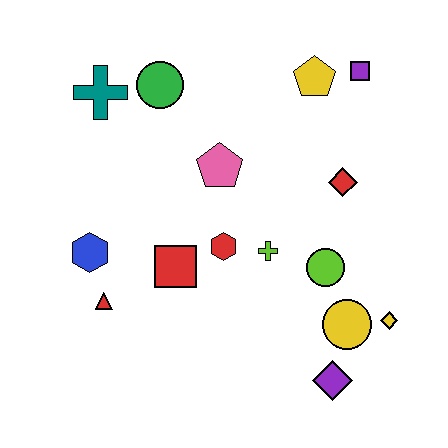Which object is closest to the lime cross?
The red hexagon is closest to the lime cross.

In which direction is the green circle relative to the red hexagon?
The green circle is above the red hexagon.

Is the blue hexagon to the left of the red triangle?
Yes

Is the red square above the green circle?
No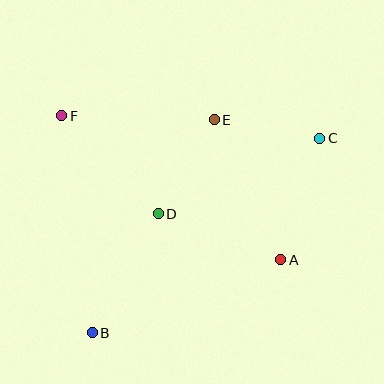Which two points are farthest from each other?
Points B and C are farthest from each other.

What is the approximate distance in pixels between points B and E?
The distance between B and E is approximately 245 pixels.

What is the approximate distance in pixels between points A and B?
The distance between A and B is approximately 202 pixels.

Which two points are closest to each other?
Points C and E are closest to each other.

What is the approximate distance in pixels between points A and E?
The distance between A and E is approximately 155 pixels.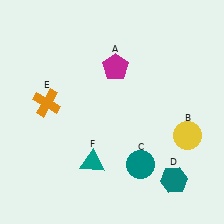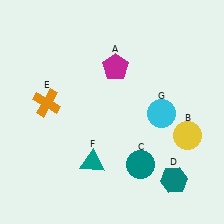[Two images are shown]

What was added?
A cyan circle (G) was added in Image 2.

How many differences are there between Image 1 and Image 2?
There is 1 difference between the two images.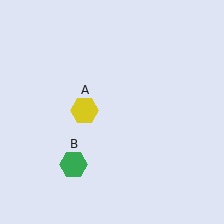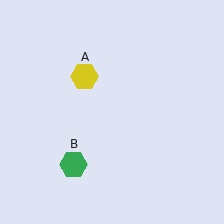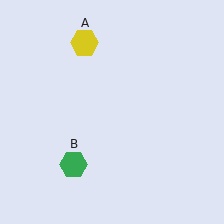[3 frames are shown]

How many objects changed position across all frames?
1 object changed position: yellow hexagon (object A).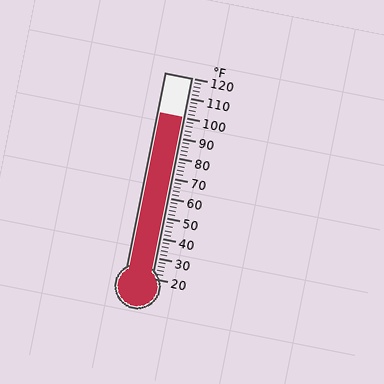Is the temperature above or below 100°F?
The temperature is at 100°F.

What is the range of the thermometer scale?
The thermometer scale ranges from 20°F to 120°F.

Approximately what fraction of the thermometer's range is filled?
The thermometer is filled to approximately 80% of its range.